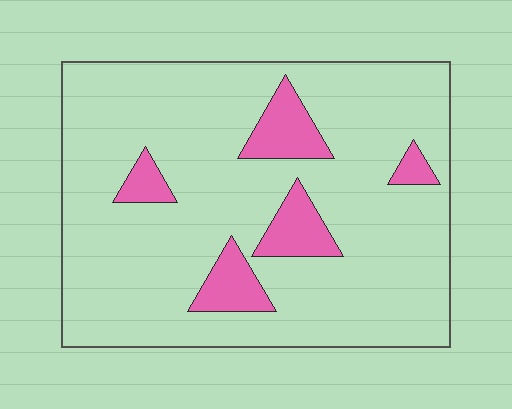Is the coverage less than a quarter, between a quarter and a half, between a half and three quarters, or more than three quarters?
Less than a quarter.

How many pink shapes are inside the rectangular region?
5.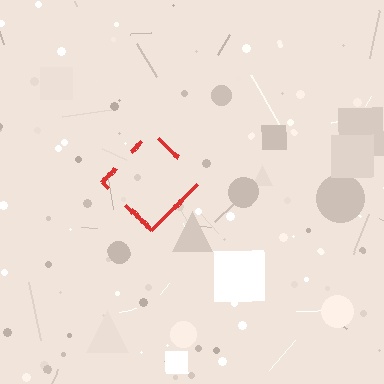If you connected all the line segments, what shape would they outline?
They would outline a diamond.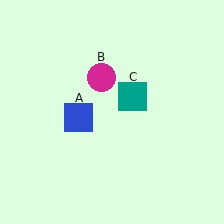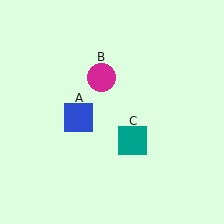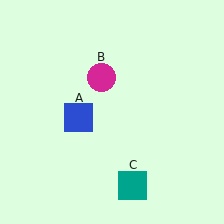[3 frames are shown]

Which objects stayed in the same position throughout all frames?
Blue square (object A) and magenta circle (object B) remained stationary.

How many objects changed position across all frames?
1 object changed position: teal square (object C).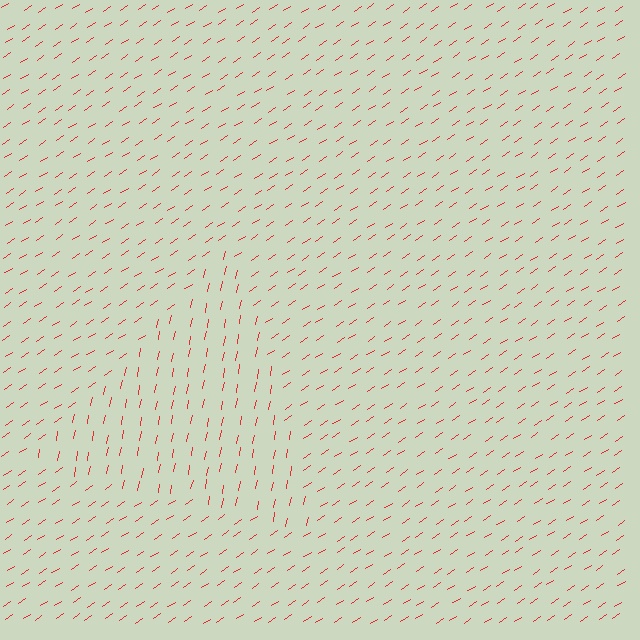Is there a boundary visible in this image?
Yes, there is a texture boundary formed by a change in line orientation.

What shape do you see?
I see a triangle.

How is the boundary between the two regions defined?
The boundary is defined purely by a change in line orientation (approximately 45 degrees difference). All lines are the same color and thickness.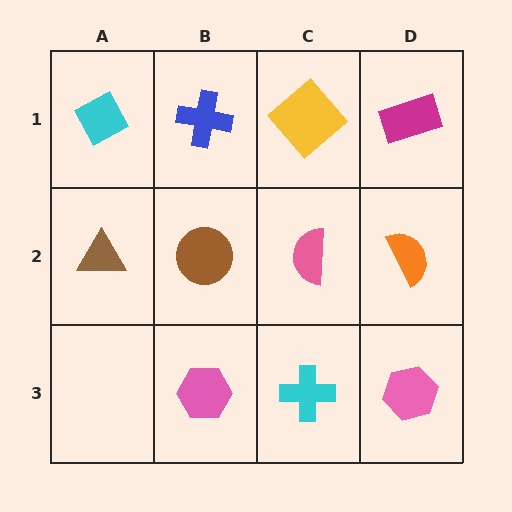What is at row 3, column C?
A cyan cross.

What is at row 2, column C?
A pink semicircle.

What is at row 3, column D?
A pink hexagon.